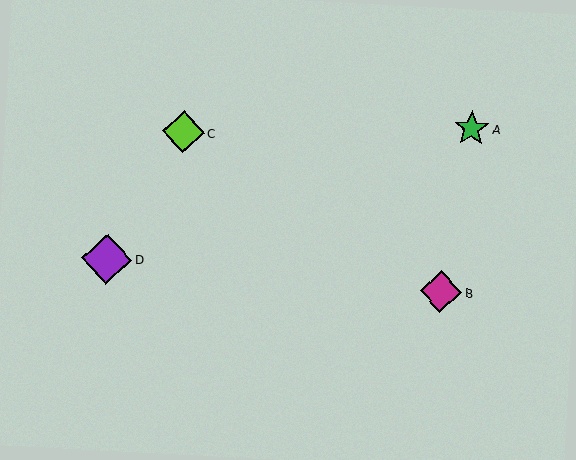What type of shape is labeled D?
Shape D is a purple diamond.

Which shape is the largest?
The purple diamond (labeled D) is the largest.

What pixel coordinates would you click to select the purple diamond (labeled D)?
Click at (107, 259) to select the purple diamond D.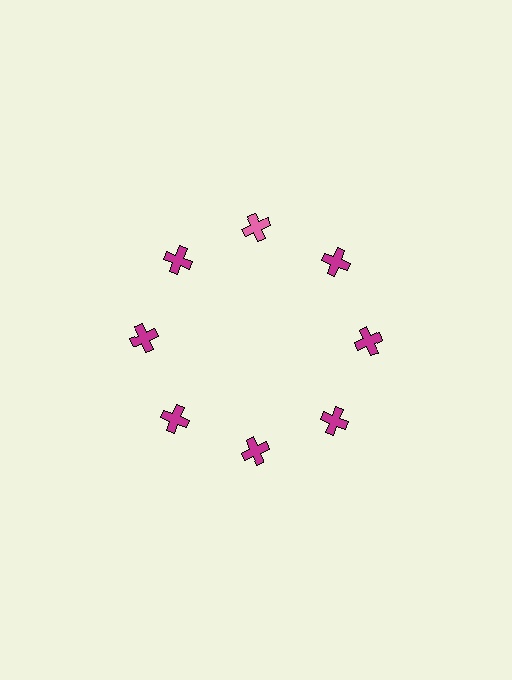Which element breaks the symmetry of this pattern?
The pink cross at roughly the 12 o'clock position breaks the symmetry. All other shapes are magenta crosses.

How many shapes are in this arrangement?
There are 8 shapes arranged in a ring pattern.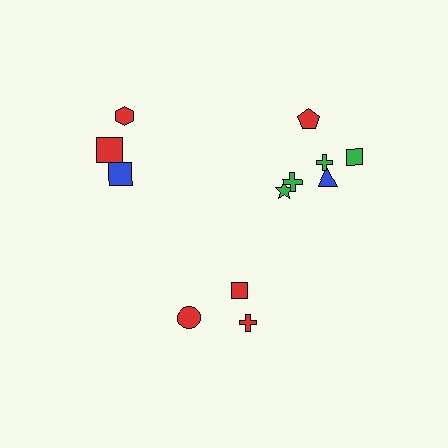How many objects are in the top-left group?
There are 3 objects.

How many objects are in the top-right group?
There are 6 objects.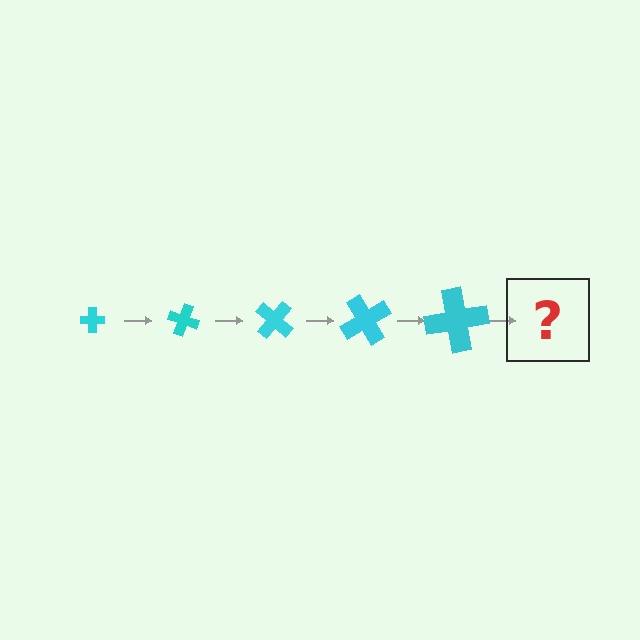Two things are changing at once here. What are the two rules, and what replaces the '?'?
The two rules are that the cross grows larger each step and it rotates 20 degrees each step. The '?' should be a cross, larger than the previous one and rotated 100 degrees from the start.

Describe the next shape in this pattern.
It should be a cross, larger than the previous one and rotated 100 degrees from the start.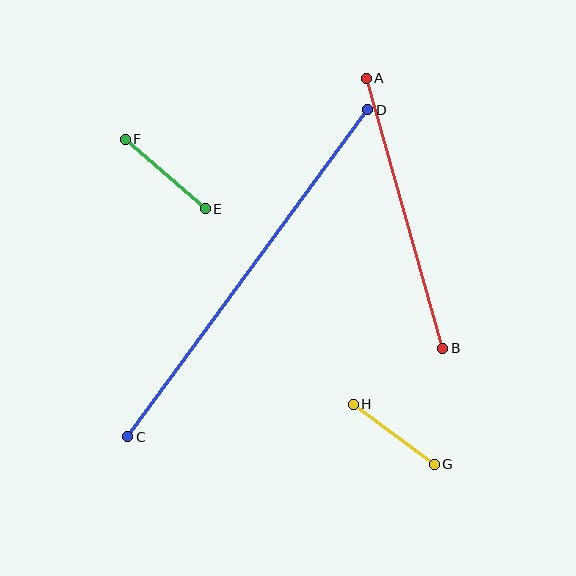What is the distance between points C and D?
The distance is approximately 406 pixels.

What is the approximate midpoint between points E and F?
The midpoint is at approximately (165, 174) pixels.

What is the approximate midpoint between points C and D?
The midpoint is at approximately (248, 273) pixels.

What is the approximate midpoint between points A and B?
The midpoint is at approximately (405, 213) pixels.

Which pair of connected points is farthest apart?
Points C and D are farthest apart.